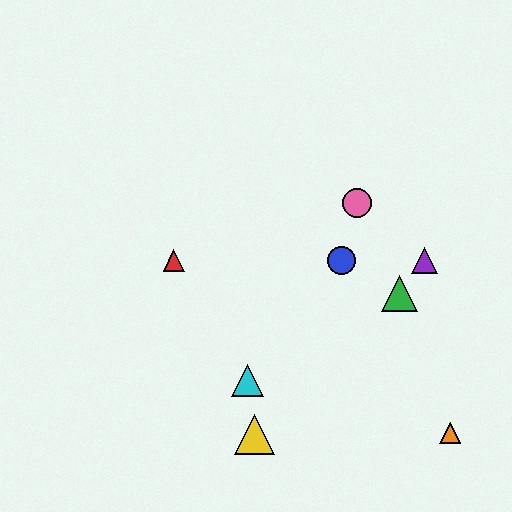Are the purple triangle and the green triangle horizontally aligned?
No, the purple triangle is at y≈261 and the green triangle is at y≈294.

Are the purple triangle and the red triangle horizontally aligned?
Yes, both are at y≈261.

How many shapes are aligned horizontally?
3 shapes (the red triangle, the blue circle, the purple triangle) are aligned horizontally.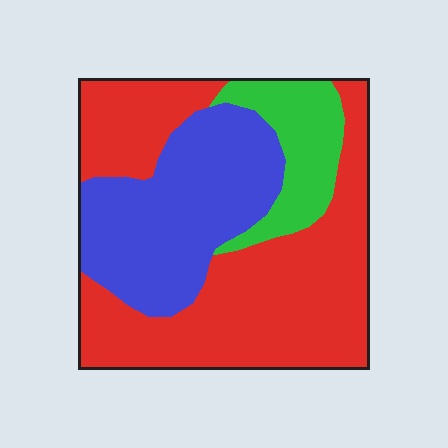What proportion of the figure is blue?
Blue takes up about one third (1/3) of the figure.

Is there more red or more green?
Red.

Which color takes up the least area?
Green, at roughly 15%.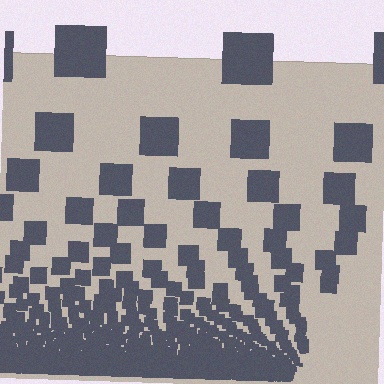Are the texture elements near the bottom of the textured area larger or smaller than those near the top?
Smaller. The gradient is inverted — elements near the bottom are smaller and denser.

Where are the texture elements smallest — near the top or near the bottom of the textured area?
Near the bottom.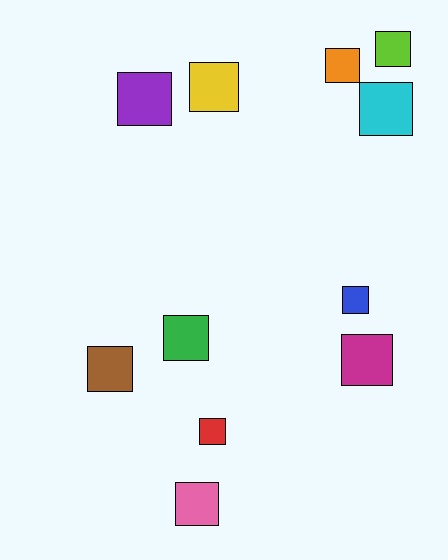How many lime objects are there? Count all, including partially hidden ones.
There is 1 lime object.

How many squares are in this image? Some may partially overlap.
There are 11 squares.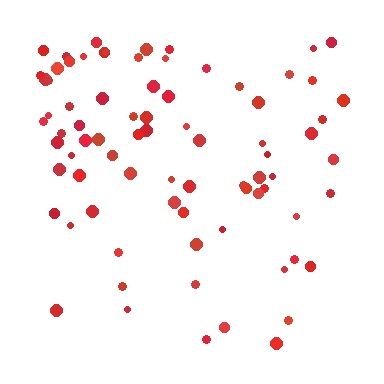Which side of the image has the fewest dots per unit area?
The bottom.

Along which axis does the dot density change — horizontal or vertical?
Vertical.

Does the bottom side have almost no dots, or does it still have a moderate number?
Still a moderate number, just noticeably fewer than the top.